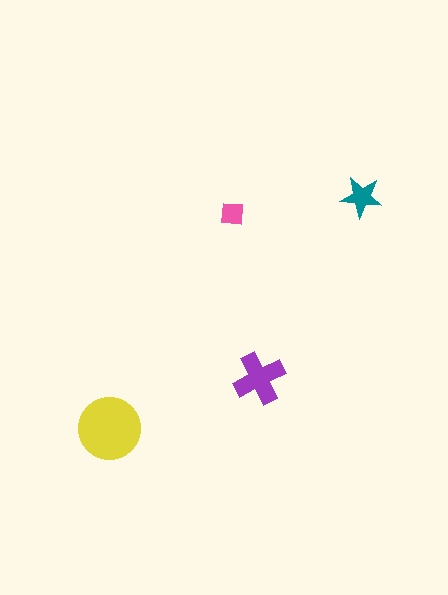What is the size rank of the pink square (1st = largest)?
4th.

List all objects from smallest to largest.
The pink square, the teal star, the purple cross, the yellow circle.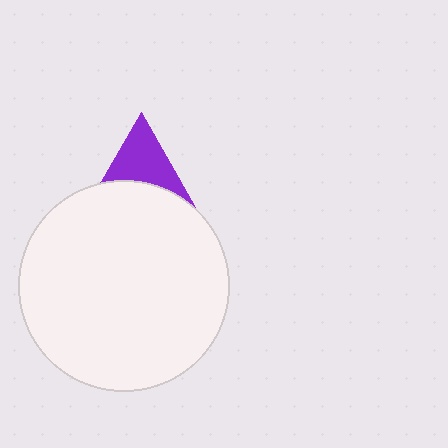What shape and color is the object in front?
The object in front is a white circle.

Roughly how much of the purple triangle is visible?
About half of it is visible (roughly 59%).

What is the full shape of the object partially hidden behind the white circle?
The partially hidden object is a purple triangle.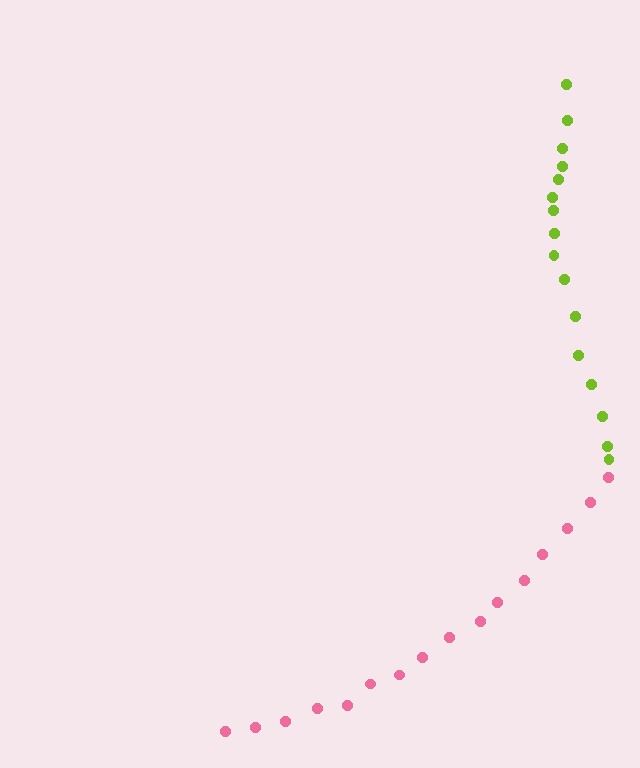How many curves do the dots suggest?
There are 2 distinct paths.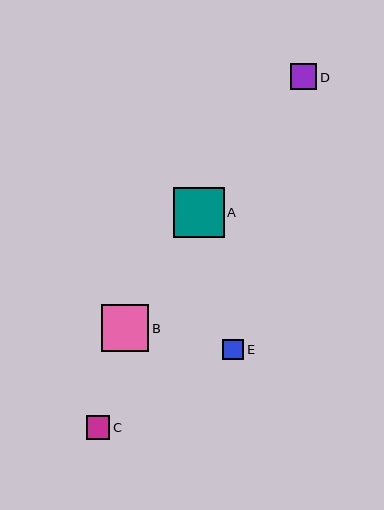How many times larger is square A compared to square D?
Square A is approximately 1.9 times the size of square D.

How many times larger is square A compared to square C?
Square A is approximately 2.1 times the size of square C.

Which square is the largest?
Square A is the largest with a size of approximately 50 pixels.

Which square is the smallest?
Square E is the smallest with a size of approximately 21 pixels.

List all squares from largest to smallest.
From largest to smallest: A, B, D, C, E.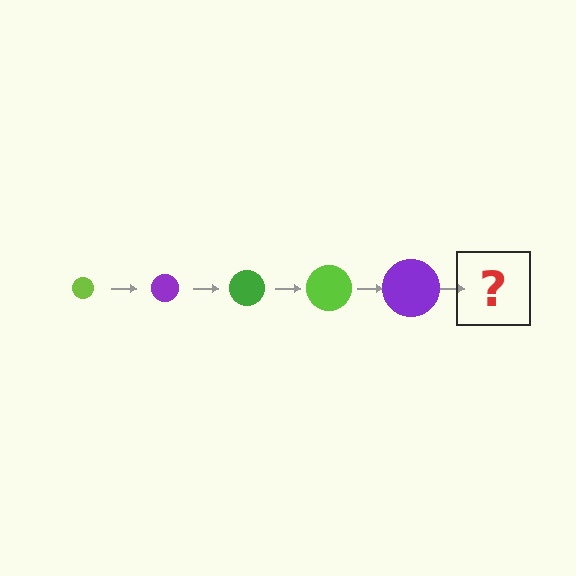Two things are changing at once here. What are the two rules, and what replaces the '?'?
The two rules are that the circle grows larger each step and the color cycles through lime, purple, and green. The '?' should be a green circle, larger than the previous one.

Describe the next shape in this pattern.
It should be a green circle, larger than the previous one.